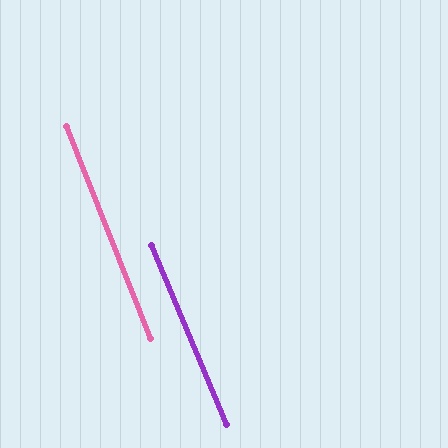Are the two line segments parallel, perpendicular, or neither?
Parallel — their directions differ by only 1.0°.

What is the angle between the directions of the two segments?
Approximately 1 degree.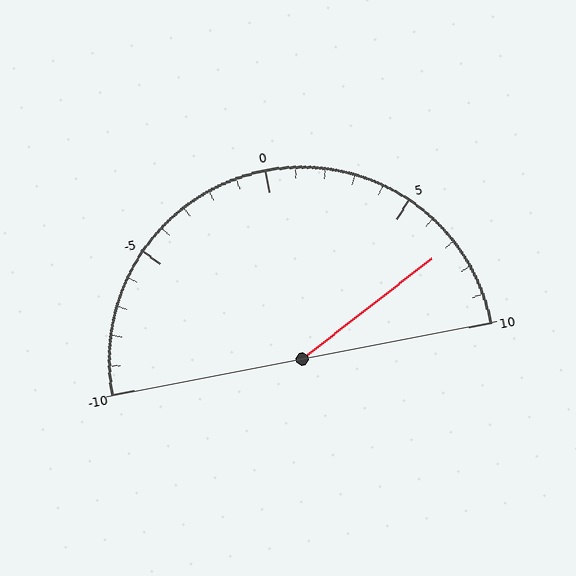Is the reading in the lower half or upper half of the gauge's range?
The reading is in the upper half of the range (-10 to 10).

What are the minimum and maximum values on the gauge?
The gauge ranges from -10 to 10.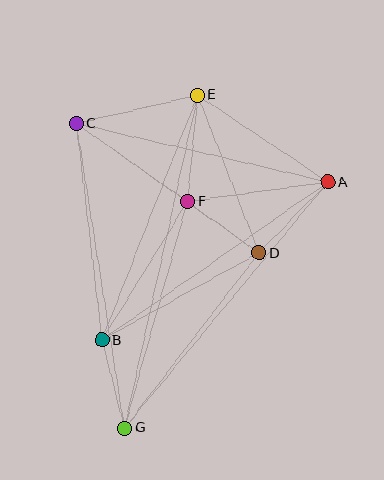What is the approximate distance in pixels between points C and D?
The distance between C and D is approximately 224 pixels.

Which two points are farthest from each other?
Points E and G are farthest from each other.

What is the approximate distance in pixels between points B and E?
The distance between B and E is approximately 263 pixels.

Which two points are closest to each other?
Points D and F are closest to each other.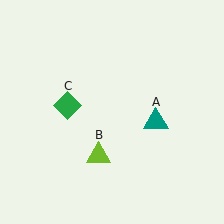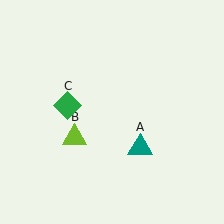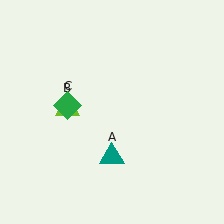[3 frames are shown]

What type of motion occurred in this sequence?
The teal triangle (object A), lime triangle (object B) rotated clockwise around the center of the scene.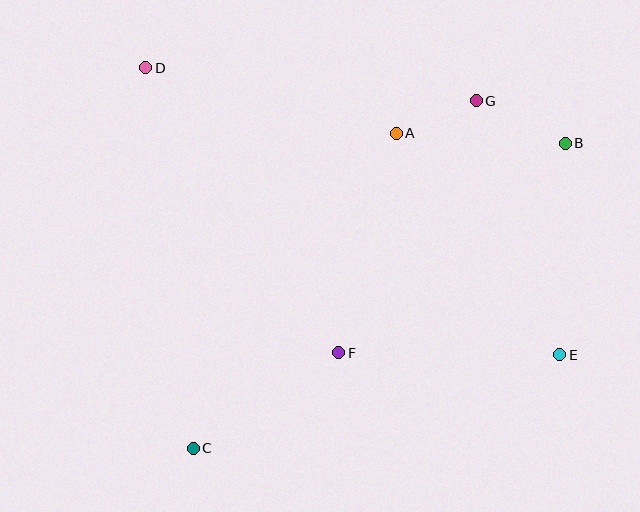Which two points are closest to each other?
Points A and G are closest to each other.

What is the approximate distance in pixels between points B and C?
The distance between B and C is approximately 481 pixels.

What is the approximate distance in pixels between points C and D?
The distance between C and D is approximately 384 pixels.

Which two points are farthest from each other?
Points D and E are farthest from each other.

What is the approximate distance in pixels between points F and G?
The distance between F and G is approximately 287 pixels.